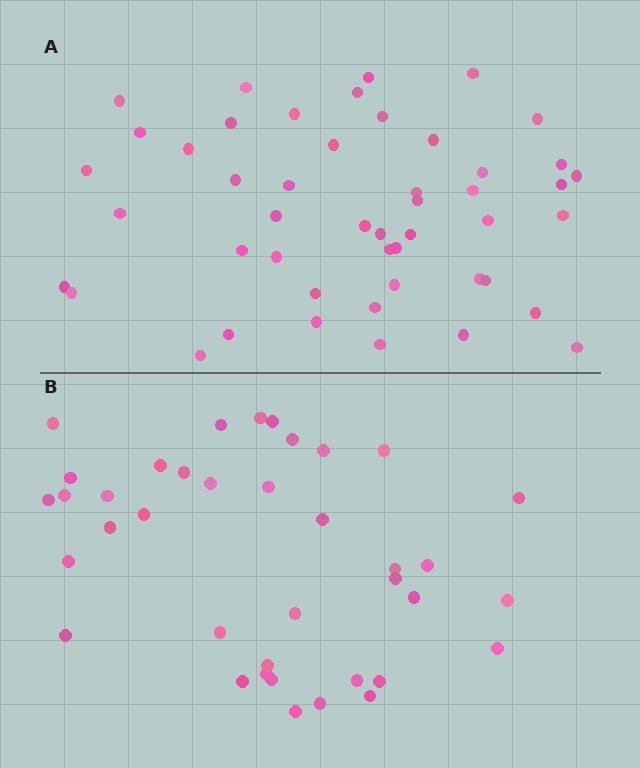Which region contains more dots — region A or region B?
Region A (the top region) has more dots.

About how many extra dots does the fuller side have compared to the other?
Region A has roughly 10 or so more dots than region B.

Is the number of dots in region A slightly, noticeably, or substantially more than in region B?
Region A has noticeably more, but not dramatically so. The ratio is roughly 1.3 to 1.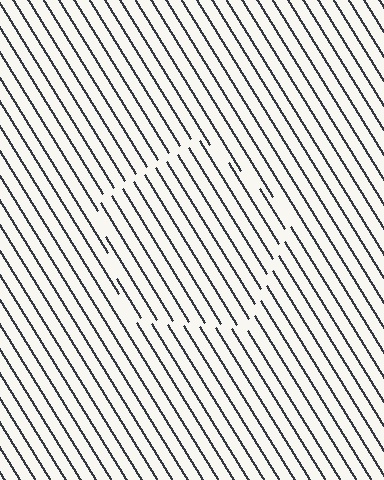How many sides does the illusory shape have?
5 sides — the line-ends trace a pentagon.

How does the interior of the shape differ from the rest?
The interior of the shape contains the same grating, shifted by half a period — the contour is defined by the phase discontinuity where line-ends from the inner and outer gratings abut.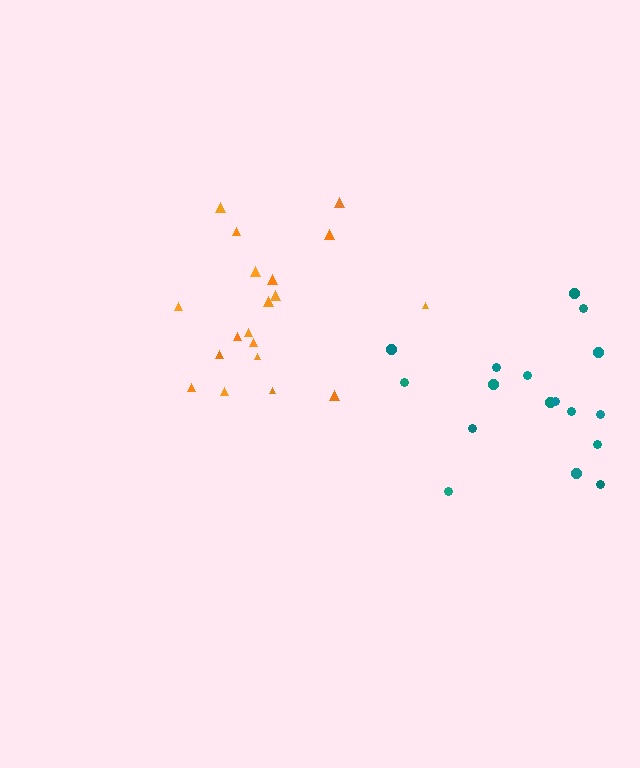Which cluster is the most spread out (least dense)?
Teal.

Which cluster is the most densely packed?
Orange.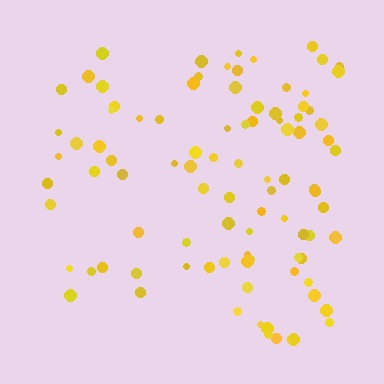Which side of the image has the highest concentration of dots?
The right.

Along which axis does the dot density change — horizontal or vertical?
Horizontal.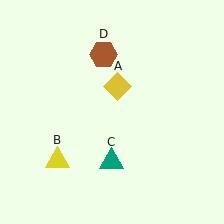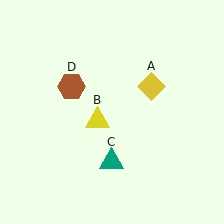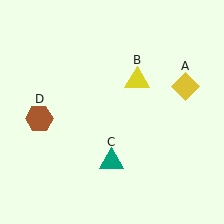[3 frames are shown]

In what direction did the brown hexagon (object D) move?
The brown hexagon (object D) moved down and to the left.